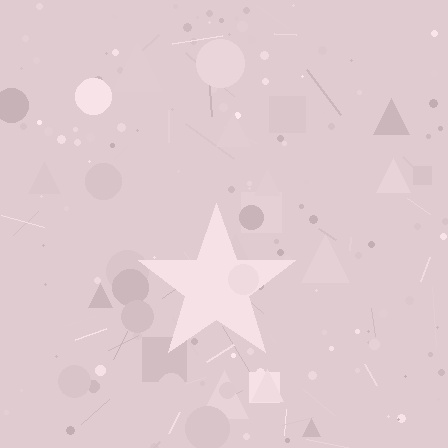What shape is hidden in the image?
A star is hidden in the image.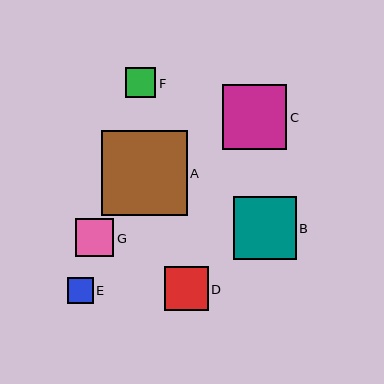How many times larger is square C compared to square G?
Square C is approximately 1.7 times the size of square G.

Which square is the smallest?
Square E is the smallest with a size of approximately 25 pixels.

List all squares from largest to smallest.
From largest to smallest: A, C, B, D, G, F, E.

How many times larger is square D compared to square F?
Square D is approximately 1.5 times the size of square F.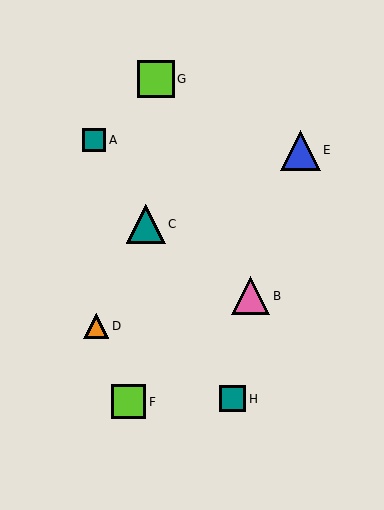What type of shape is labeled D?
Shape D is an orange triangle.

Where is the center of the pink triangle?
The center of the pink triangle is at (251, 296).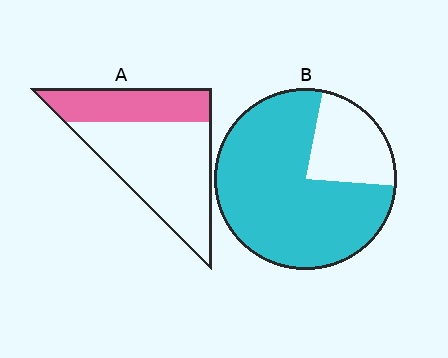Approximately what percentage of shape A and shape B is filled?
A is approximately 35% and B is approximately 75%.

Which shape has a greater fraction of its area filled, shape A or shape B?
Shape B.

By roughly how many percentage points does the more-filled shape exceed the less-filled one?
By roughly 45 percentage points (B over A).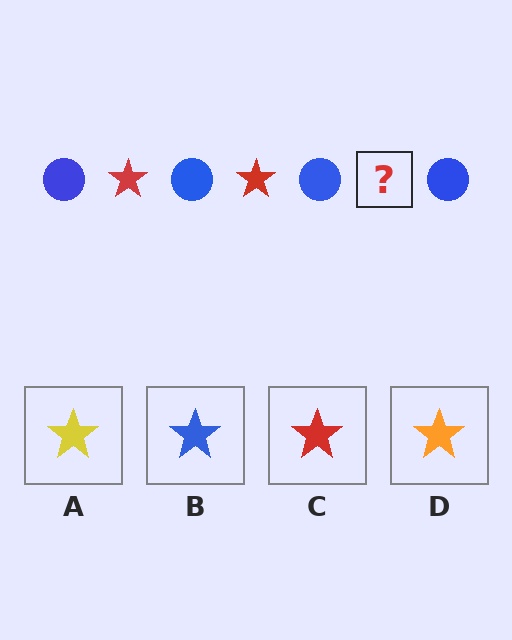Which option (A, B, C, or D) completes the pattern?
C.